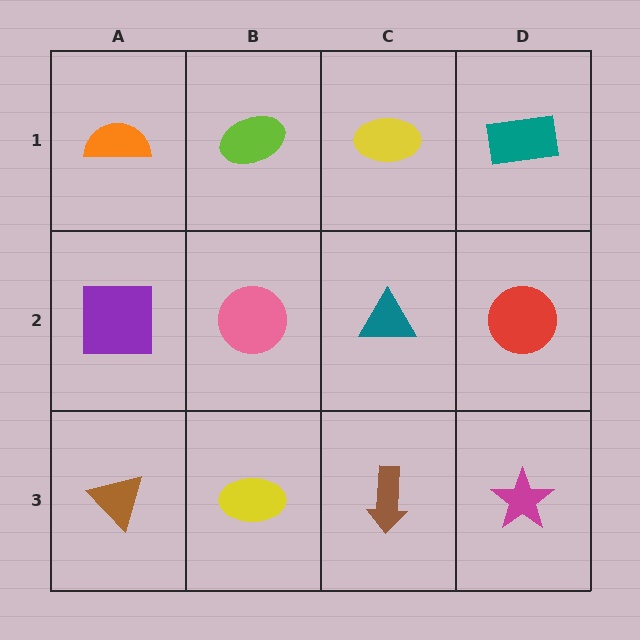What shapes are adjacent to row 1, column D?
A red circle (row 2, column D), a yellow ellipse (row 1, column C).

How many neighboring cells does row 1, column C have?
3.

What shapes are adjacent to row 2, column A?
An orange semicircle (row 1, column A), a brown triangle (row 3, column A), a pink circle (row 2, column B).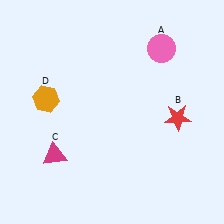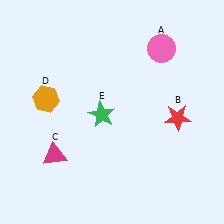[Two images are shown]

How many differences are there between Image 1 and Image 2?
There is 1 difference between the two images.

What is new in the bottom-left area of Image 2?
A green star (E) was added in the bottom-left area of Image 2.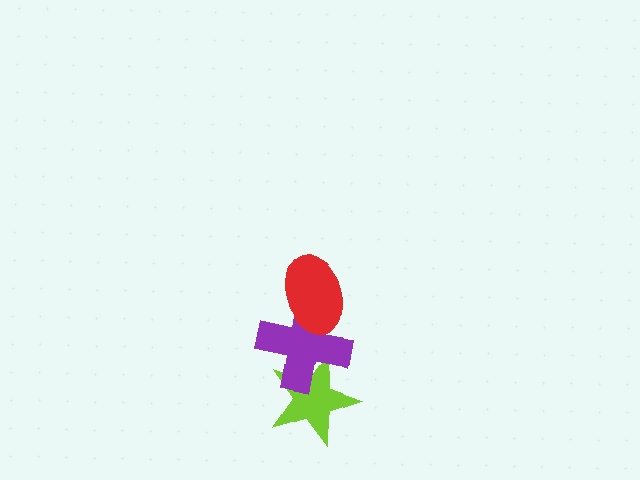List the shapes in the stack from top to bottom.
From top to bottom: the red ellipse, the purple cross, the lime star.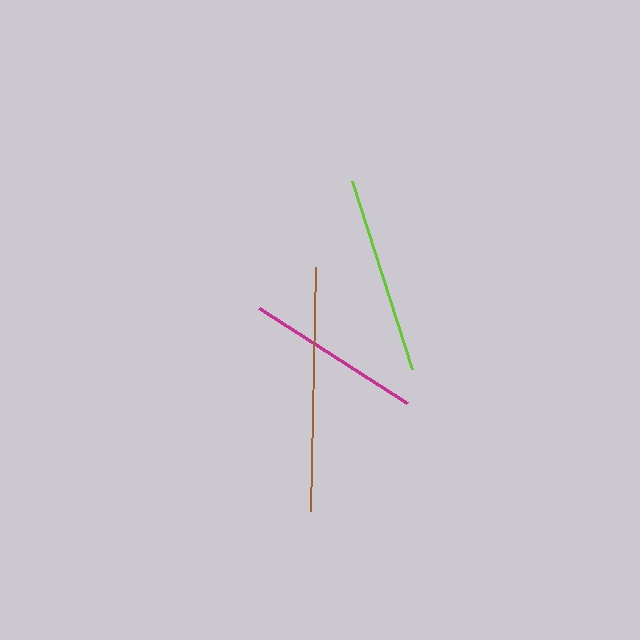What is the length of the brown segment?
The brown segment is approximately 244 pixels long.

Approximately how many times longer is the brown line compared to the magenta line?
The brown line is approximately 1.4 times the length of the magenta line.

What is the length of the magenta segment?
The magenta segment is approximately 176 pixels long.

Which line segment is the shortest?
The magenta line is the shortest at approximately 176 pixels.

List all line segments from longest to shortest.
From longest to shortest: brown, lime, magenta.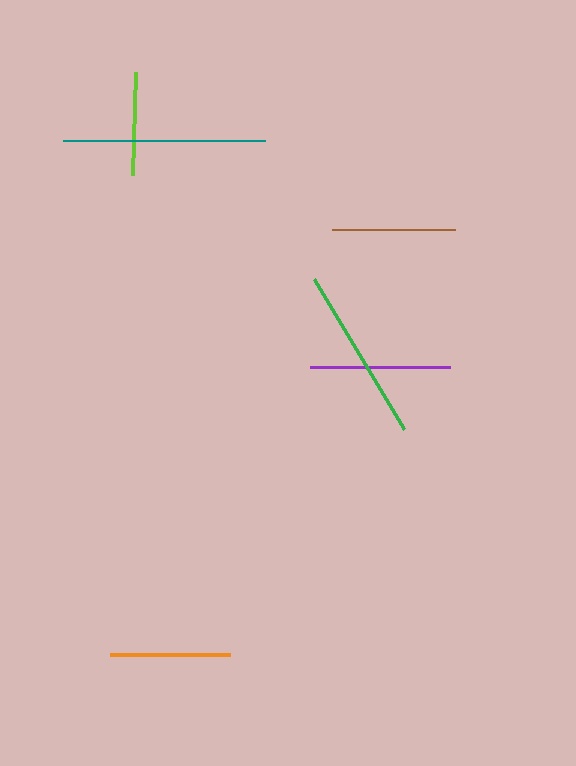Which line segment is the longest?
The teal line is the longest at approximately 202 pixels.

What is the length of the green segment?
The green segment is approximately 174 pixels long.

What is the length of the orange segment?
The orange segment is approximately 120 pixels long.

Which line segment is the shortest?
The lime line is the shortest at approximately 103 pixels.